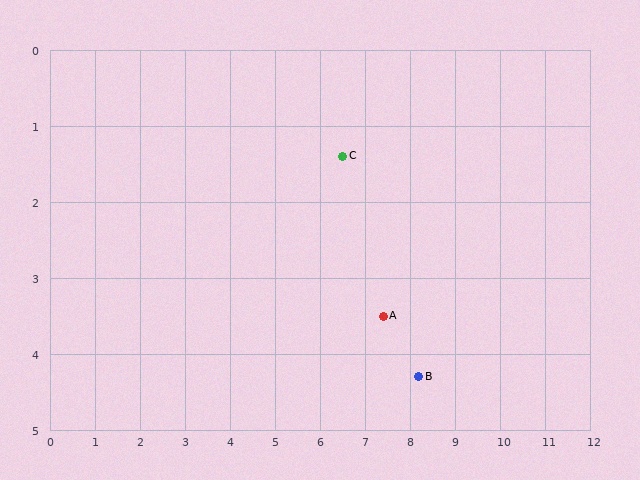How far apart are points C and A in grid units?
Points C and A are about 2.3 grid units apart.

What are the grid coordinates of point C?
Point C is at approximately (6.5, 1.4).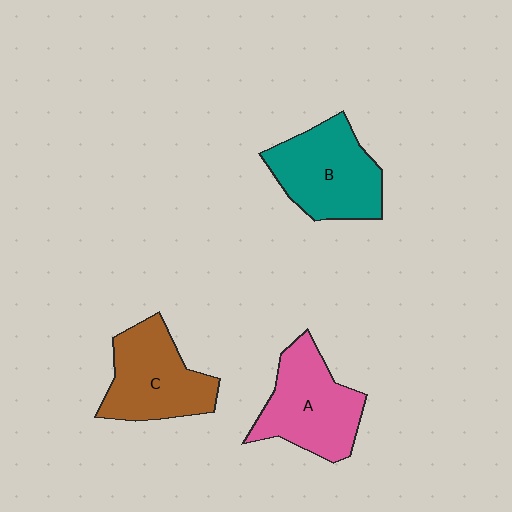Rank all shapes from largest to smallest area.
From largest to smallest: B (teal), A (pink), C (brown).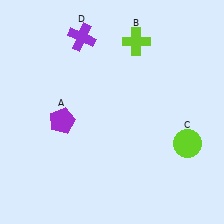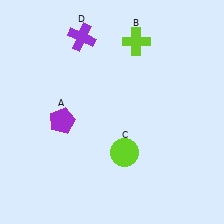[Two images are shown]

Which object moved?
The lime circle (C) moved left.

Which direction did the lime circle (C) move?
The lime circle (C) moved left.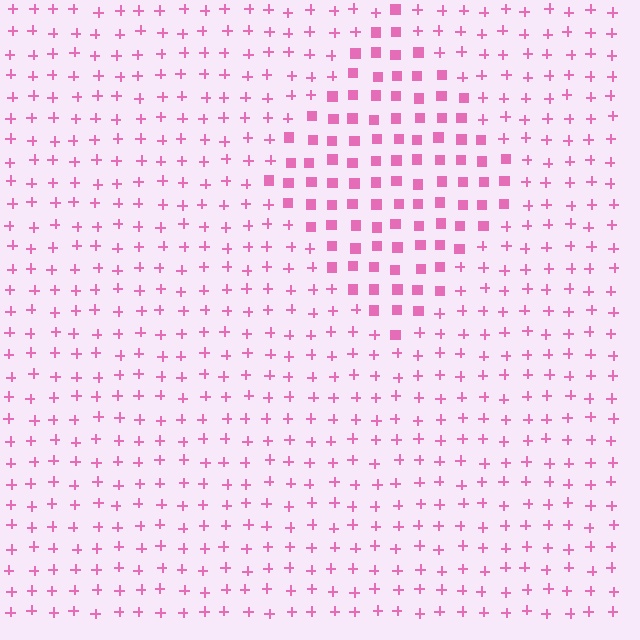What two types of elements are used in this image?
The image uses squares inside the diamond region and plus signs outside it.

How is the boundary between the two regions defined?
The boundary is defined by a change in element shape: squares inside vs. plus signs outside. All elements share the same color and spacing.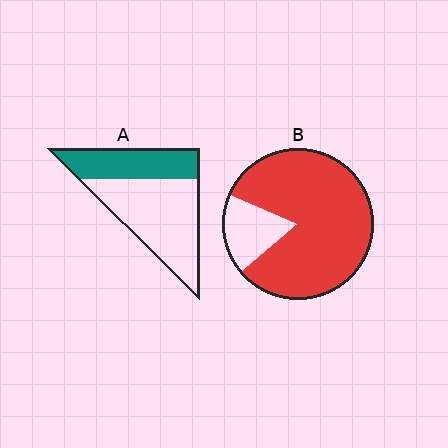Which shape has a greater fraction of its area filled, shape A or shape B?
Shape B.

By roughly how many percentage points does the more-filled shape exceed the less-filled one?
By roughly 45 percentage points (B over A).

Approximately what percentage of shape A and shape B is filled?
A is approximately 35% and B is approximately 85%.